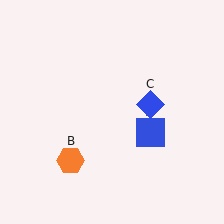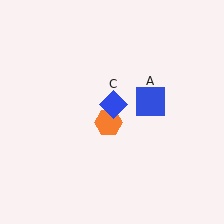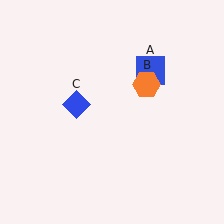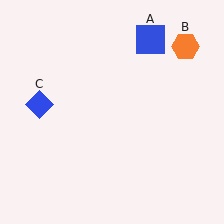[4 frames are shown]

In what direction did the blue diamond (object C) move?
The blue diamond (object C) moved left.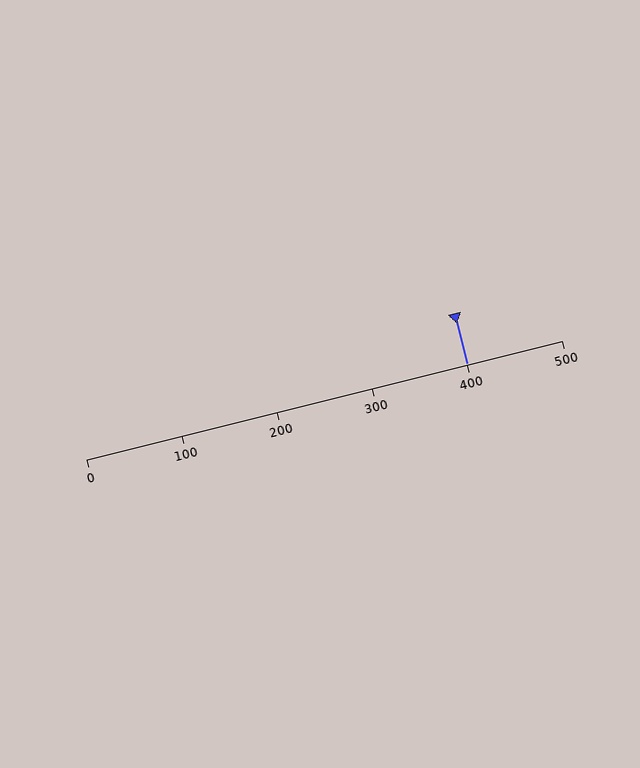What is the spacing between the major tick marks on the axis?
The major ticks are spaced 100 apart.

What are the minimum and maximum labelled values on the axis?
The axis runs from 0 to 500.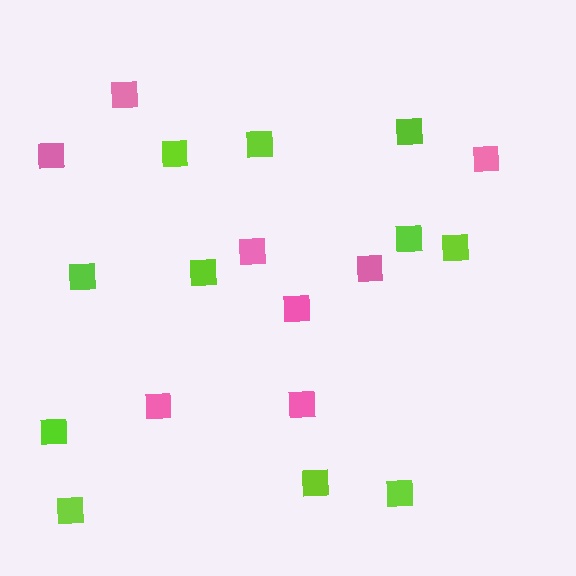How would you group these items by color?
There are 2 groups: one group of pink squares (8) and one group of lime squares (11).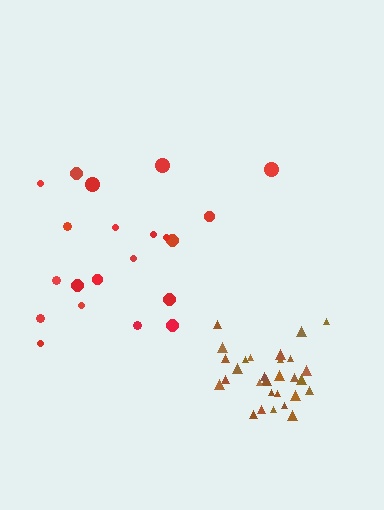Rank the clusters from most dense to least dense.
brown, red.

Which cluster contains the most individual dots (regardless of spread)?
Brown (29).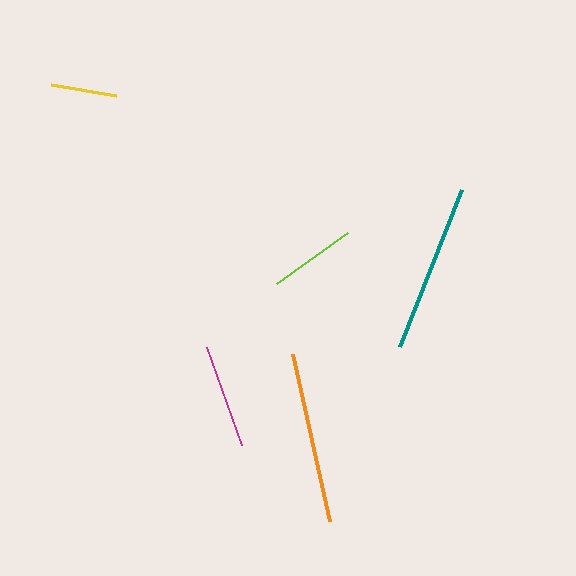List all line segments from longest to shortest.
From longest to shortest: orange, teal, magenta, lime, yellow.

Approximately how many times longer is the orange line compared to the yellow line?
The orange line is approximately 2.6 times the length of the yellow line.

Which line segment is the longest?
The orange line is the longest at approximately 171 pixels.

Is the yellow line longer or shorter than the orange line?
The orange line is longer than the yellow line.